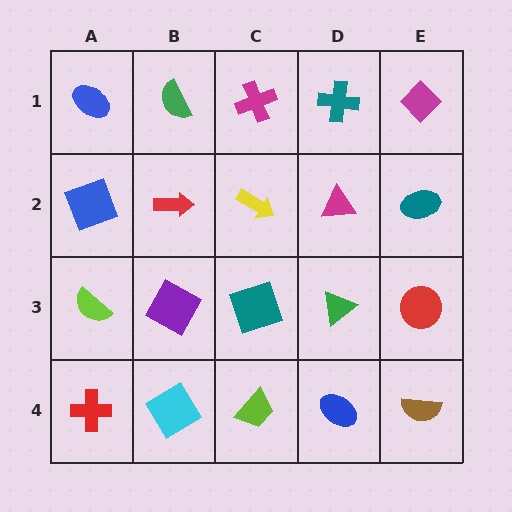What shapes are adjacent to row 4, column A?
A lime semicircle (row 3, column A), a cyan diamond (row 4, column B).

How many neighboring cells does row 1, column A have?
2.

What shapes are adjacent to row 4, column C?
A teal square (row 3, column C), a cyan diamond (row 4, column B), a blue ellipse (row 4, column D).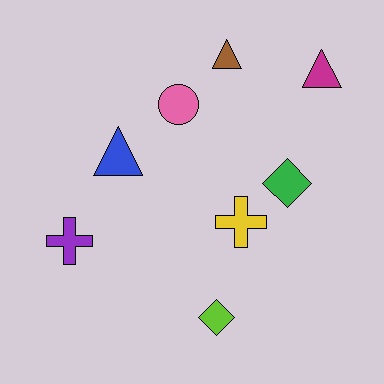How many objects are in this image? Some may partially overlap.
There are 8 objects.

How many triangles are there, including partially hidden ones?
There are 3 triangles.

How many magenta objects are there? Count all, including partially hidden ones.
There is 1 magenta object.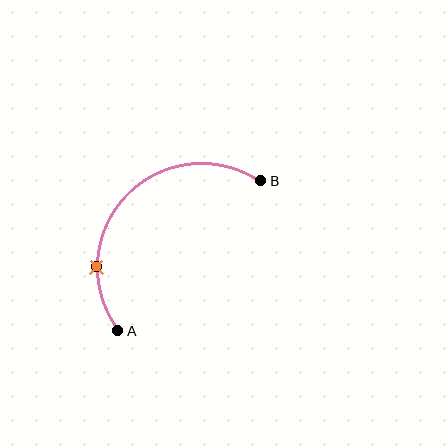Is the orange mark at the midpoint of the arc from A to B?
No. The orange mark lies on the arc but is closer to endpoint A. The arc midpoint would be at the point on the curve equidistant along the arc from both A and B.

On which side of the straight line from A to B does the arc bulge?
The arc bulges above and to the left of the straight line connecting A and B.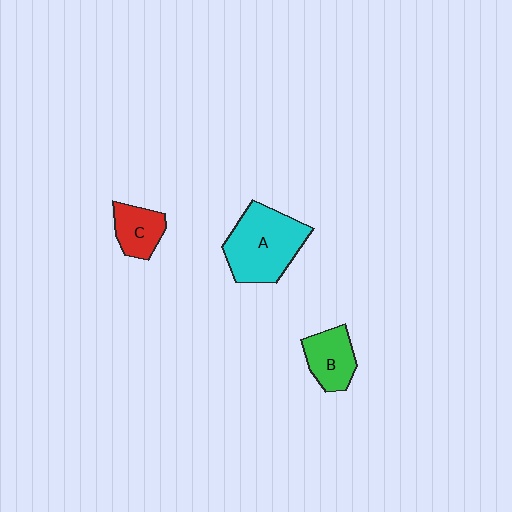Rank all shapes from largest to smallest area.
From largest to smallest: A (cyan), B (green), C (red).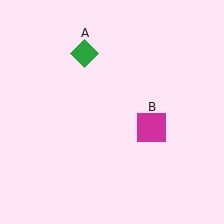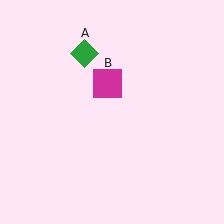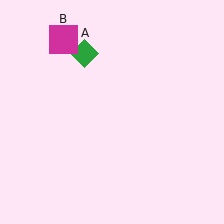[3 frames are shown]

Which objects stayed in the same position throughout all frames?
Green diamond (object A) remained stationary.